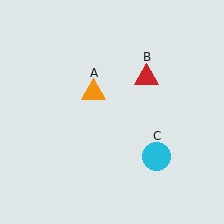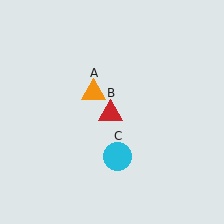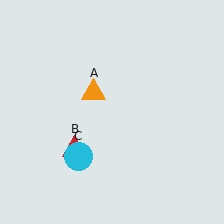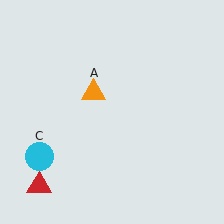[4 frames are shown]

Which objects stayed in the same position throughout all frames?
Orange triangle (object A) remained stationary.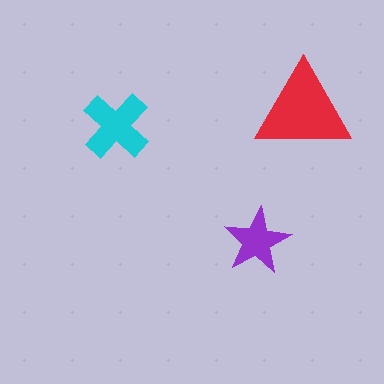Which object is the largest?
The red triangle.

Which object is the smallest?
The purple star.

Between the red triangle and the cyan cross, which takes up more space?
The red triangle.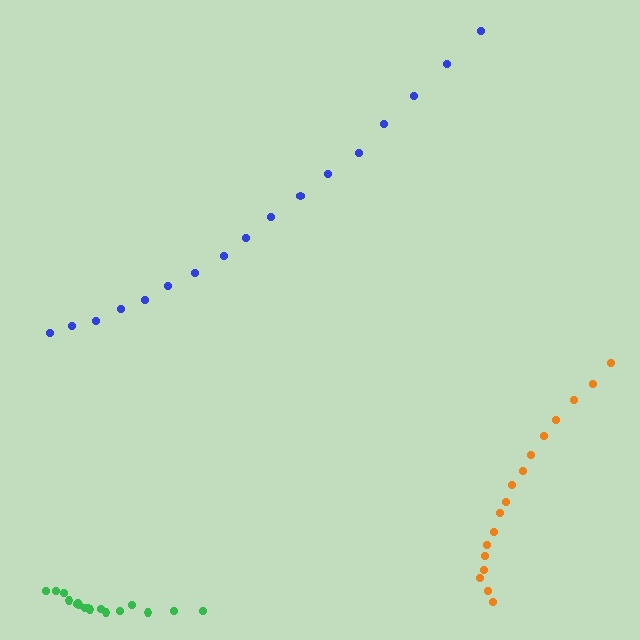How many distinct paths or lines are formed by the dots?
There are 3 distinct paths.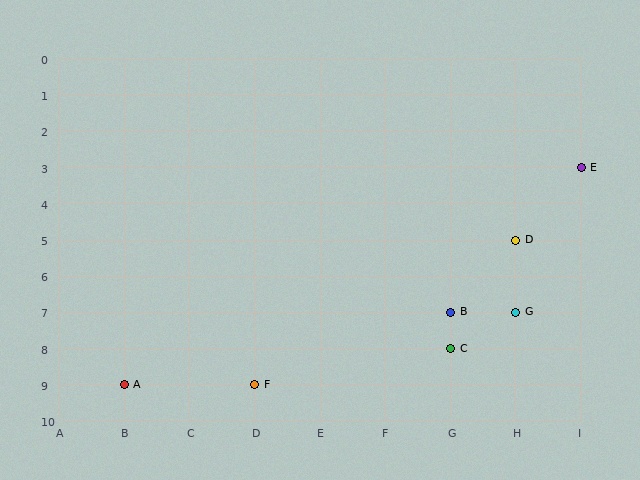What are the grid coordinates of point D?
Point D is at grid coordinates (H, 5).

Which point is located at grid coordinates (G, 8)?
Point C is at (G, 8).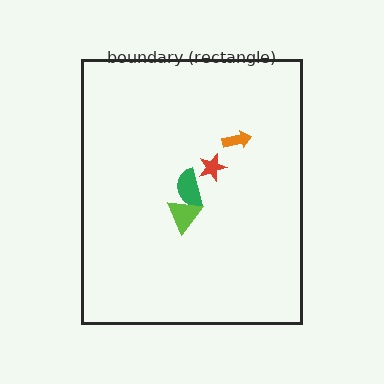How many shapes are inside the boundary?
4 inside, 0 outside.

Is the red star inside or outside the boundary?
Inside.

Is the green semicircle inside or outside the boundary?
Inside.